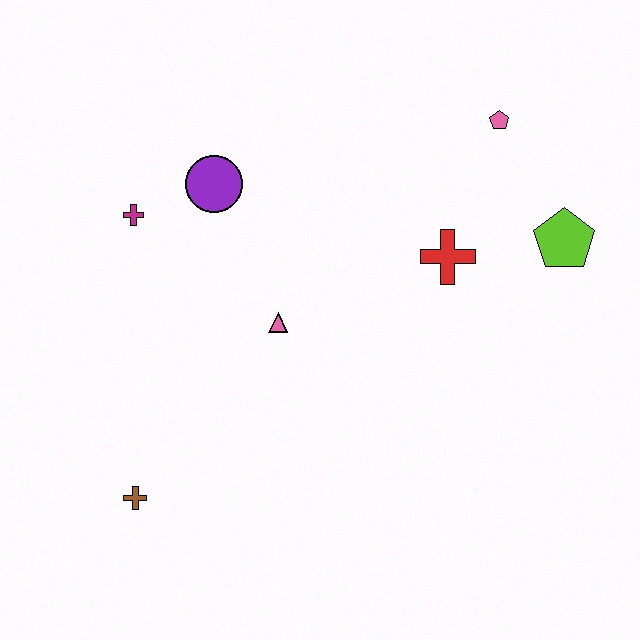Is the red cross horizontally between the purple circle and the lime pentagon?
Yes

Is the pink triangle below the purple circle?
Yes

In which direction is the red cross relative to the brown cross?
The red cross is to the right of the brown cross.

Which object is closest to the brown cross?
The pink triangle is closest to the brown cross.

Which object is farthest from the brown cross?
The pink pentagon is farthest from the brown cross.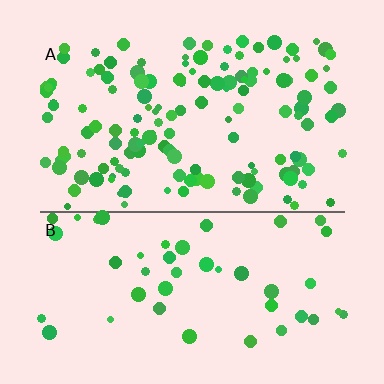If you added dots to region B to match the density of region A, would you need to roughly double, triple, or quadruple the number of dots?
Approximately triple.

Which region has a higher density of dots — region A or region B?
A (the top).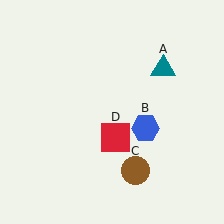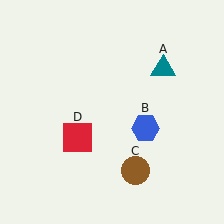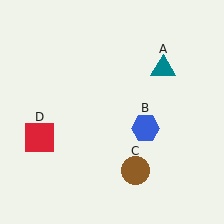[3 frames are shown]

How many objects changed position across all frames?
1 object changed position: red square (object D).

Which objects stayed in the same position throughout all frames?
Teal triangle (object A) and blue hexagon (object B) and brown circle (object C) remained stationary.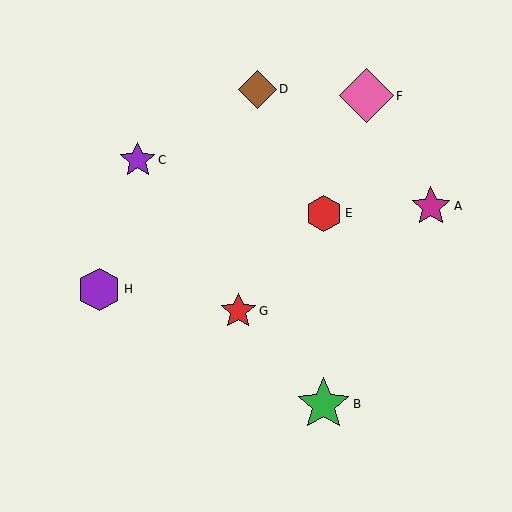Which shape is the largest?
The pink diamond (labeled F) is the largest.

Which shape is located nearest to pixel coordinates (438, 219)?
The magenta star (labeled A) at (431, 206) is nearest to that location.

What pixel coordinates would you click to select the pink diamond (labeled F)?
Click at (367, 96) to select the pink diamond F.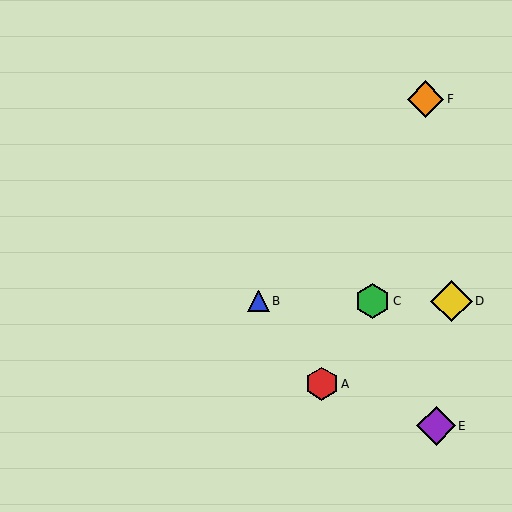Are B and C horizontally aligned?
Yes, both are at y≈301.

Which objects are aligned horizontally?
Objects B, C, D are aligned horizontally.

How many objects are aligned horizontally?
3 objects (B, C, D) are aligned horizontally.